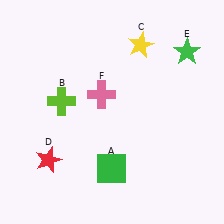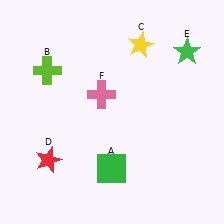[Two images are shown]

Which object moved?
The lime cross (B) moved up.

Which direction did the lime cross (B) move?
The lime cross (B) moved up.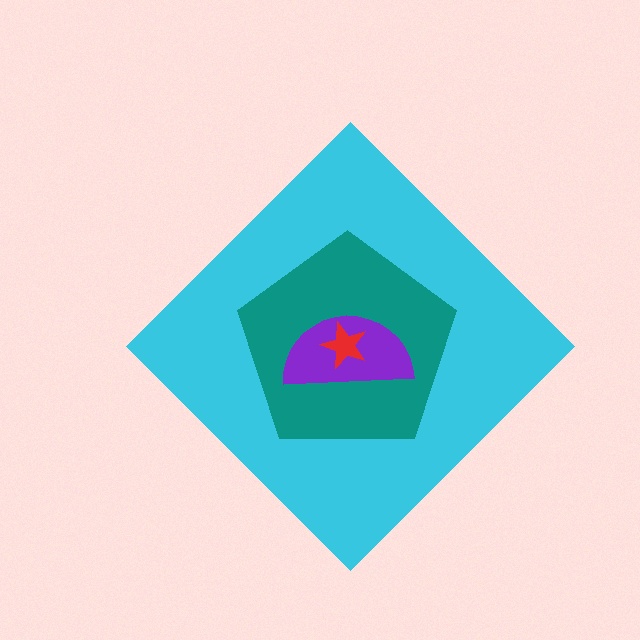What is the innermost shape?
The red star.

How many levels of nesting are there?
4.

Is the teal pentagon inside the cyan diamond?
Yes.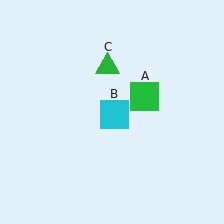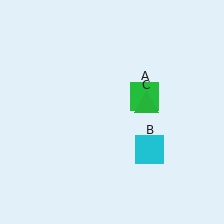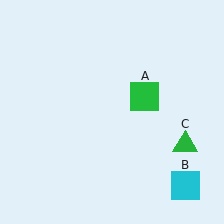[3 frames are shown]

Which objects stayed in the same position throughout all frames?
Green square (object A) remained stationary.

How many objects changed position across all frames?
2 objects changed position: cyan square (object B), green triangle (object C).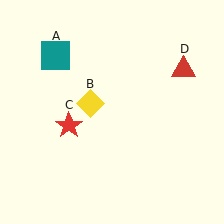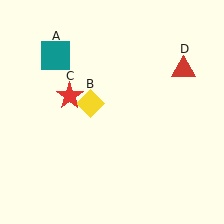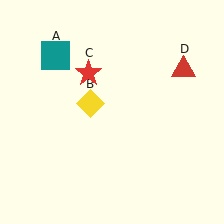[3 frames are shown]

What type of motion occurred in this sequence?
The red star (object C) rotated clockwise around the center of the scene.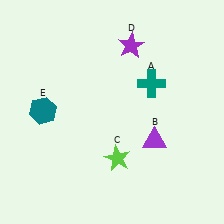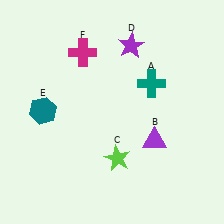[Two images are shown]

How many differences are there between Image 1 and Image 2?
There is 1 difference between the two images.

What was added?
A magenta cross (F) was added in Image 2.